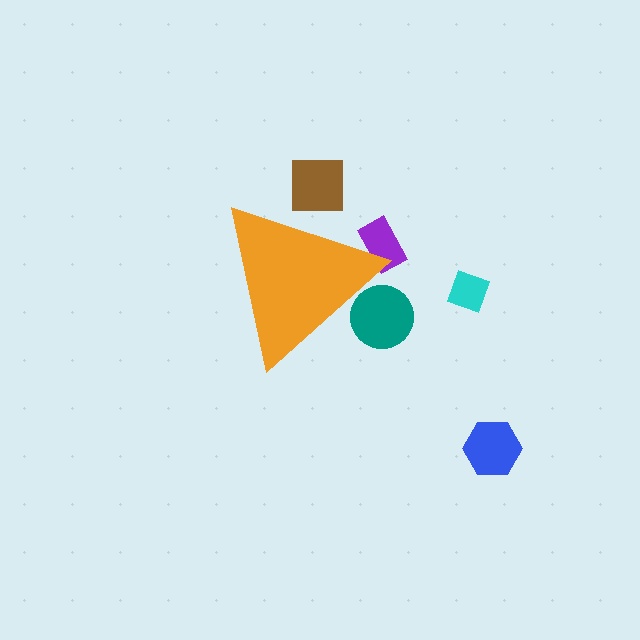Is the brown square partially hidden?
Yes, the brown square is partially hidden behind the orange triangle.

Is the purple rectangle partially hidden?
Yes, the purple rectangle is partially hidden behind the orange triangle.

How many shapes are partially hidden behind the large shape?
3 shapes are partially hidden.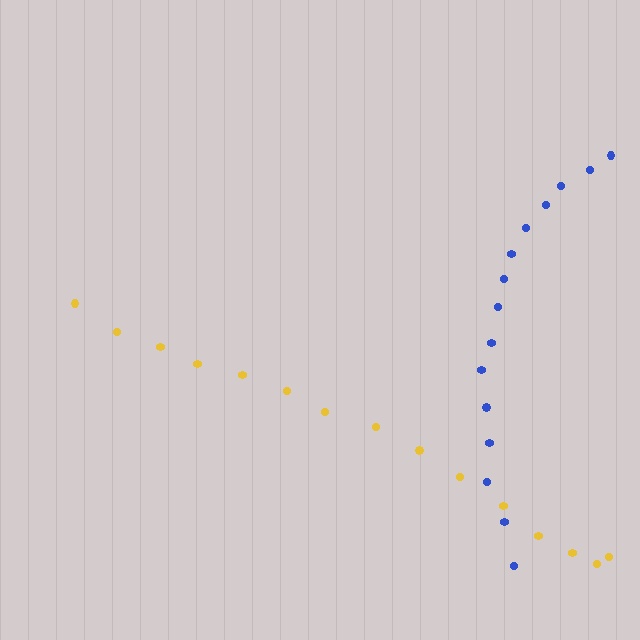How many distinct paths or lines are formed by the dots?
There are 2 distinct paths.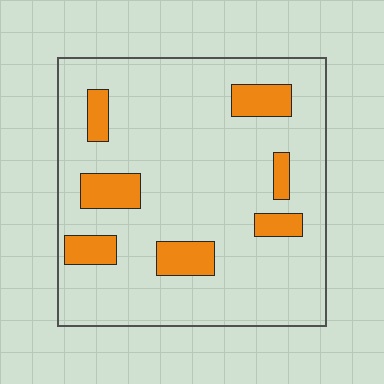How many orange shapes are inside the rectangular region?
7.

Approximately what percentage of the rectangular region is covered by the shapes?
Approximately 15%.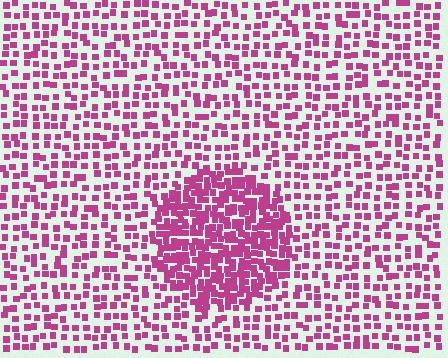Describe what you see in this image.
The image contains small magenta elements arranged at two different densities. A circle-shaped region is visible where the elements are more densely packed than the surrounding area.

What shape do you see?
I see a circle.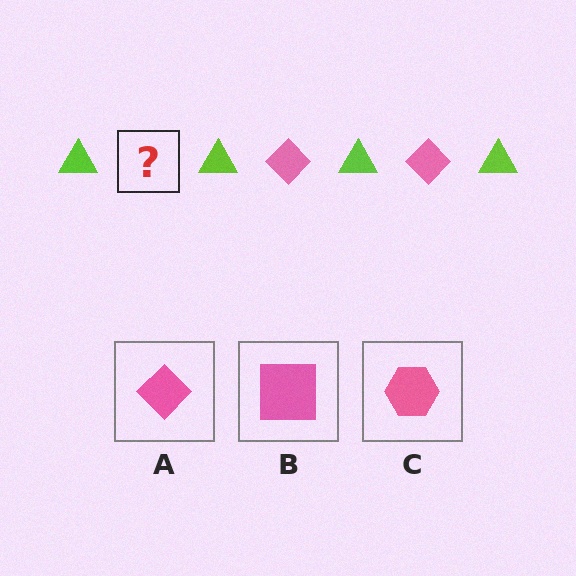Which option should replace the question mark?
Option A.